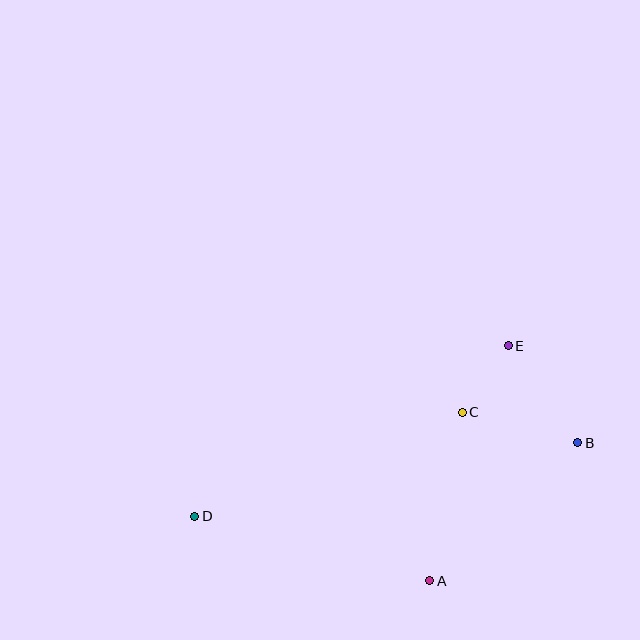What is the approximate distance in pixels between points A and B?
The distance between A and B is approximately 202 pixels.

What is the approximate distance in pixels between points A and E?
The distance between A and E is approximately 248 pixels.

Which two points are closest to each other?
Points C and E are closest to each other.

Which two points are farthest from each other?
Points B and D are farthest from each other.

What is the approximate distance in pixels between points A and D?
The distance between A and D is approximately 244 pixels.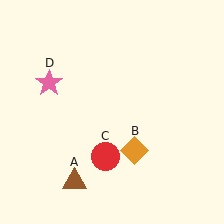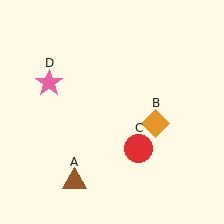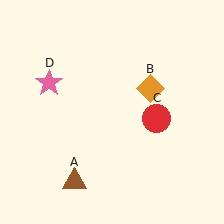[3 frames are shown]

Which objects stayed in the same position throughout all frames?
Brown triangle (object A) and pink star (object D) remained stationary.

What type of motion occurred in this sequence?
The orange diamond (object B), red circle (object C) rotated counterclockwise around the center of the scene.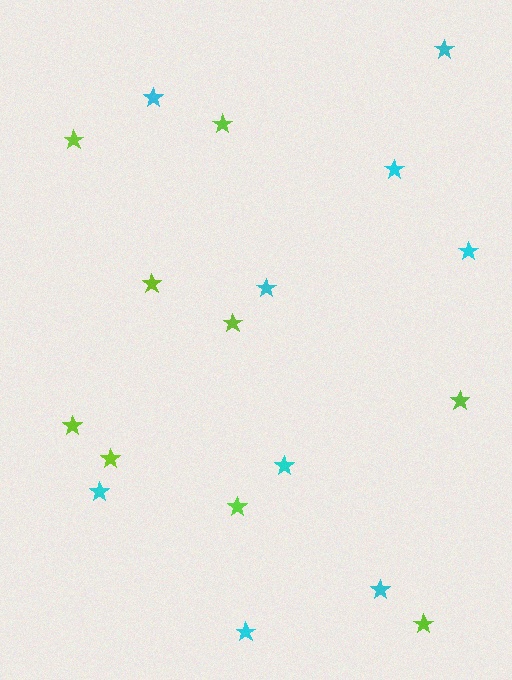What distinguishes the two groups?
There are 2 groups: one group of lime stars (9) and one group of cyan stars (9).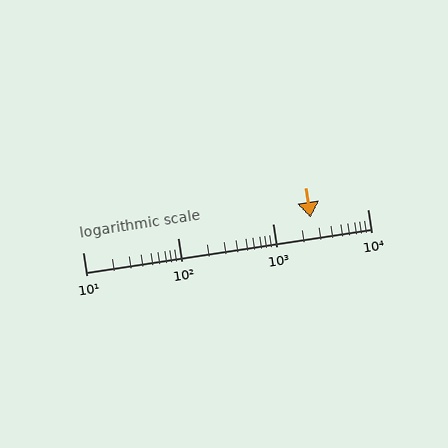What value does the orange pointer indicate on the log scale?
The pointer indicates approximately 2500.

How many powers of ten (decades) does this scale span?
The scale spans 3 decades, from 10 to 10000.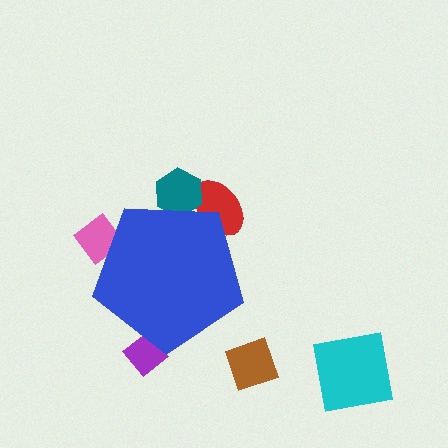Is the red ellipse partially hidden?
Yes, the red ellipse is partially hidden behind the blue pentagon.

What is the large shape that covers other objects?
A blue pentagon.